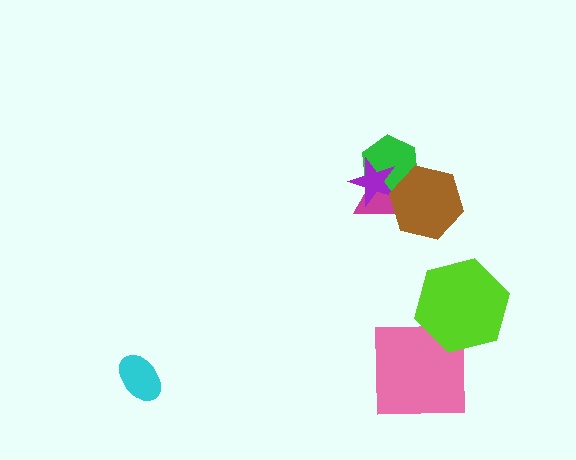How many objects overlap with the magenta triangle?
3 objects overlap with the magenta triangle.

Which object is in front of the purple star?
The brown hexagon is in front of the purple star.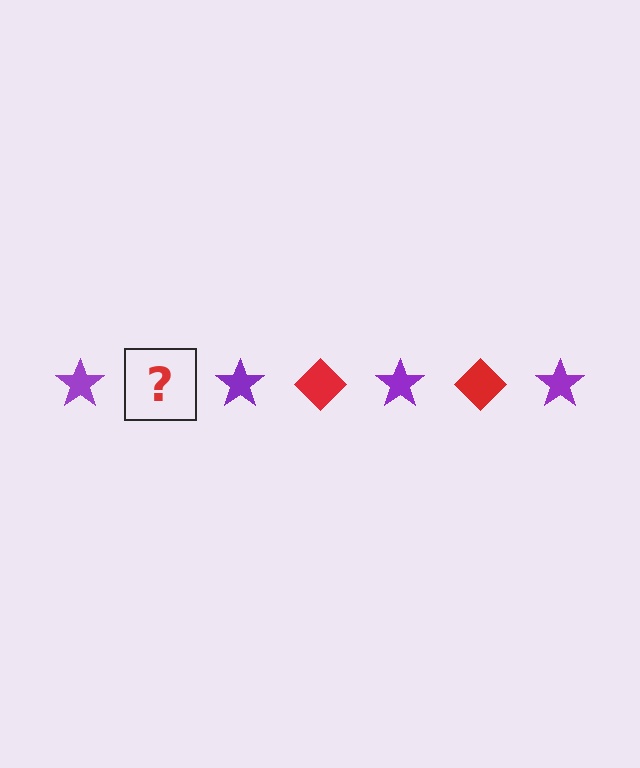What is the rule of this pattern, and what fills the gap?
The rule is that the pattern alternates between purple star and red diamond. The gap should be filled with a red diamond.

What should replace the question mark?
The question mark should be replaced with a red diamond.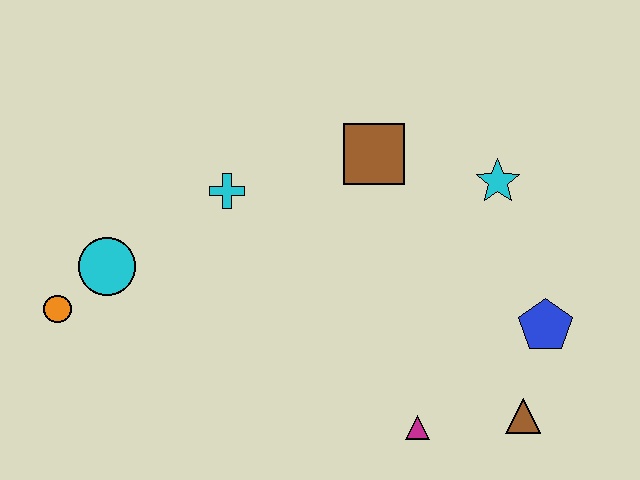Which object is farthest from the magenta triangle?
The orange circle is farthest from the magenta triangle.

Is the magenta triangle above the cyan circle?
No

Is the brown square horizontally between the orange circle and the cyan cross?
No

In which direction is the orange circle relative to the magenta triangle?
The orange circle is to the left of the magenta triangle.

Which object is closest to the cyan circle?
The orange circle is closest to the cyan circle.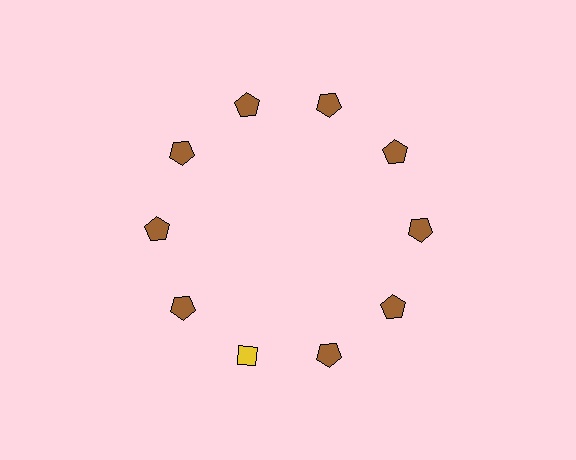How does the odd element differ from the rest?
It differs in both color (yellow instead of brown) and shape (diamond instead of pentagon).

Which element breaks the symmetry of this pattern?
The yellow diamond at roughly the 7 o'clock position breaks the symmetry. All other shapes are brown pentagons.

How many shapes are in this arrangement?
There are 10 shapes arranged in a ring pattern.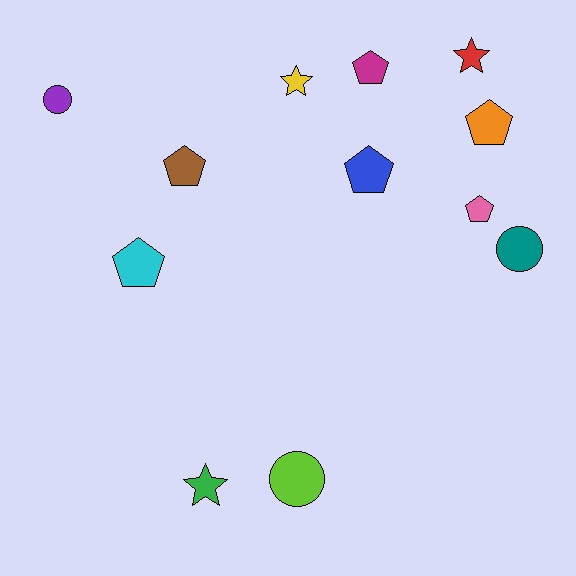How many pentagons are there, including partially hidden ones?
There are 6 pentagons.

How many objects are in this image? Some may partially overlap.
There are 12 objects.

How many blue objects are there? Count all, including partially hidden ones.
There is 1 blue object.